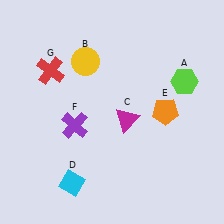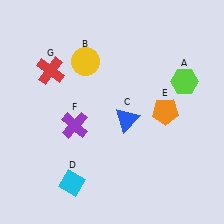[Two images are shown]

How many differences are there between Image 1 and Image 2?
There is 1 difference between the two images.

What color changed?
The triangle (C) changed from magenta in Image 1 to blue in Image 2.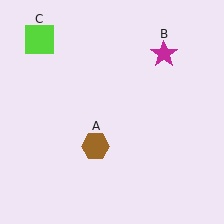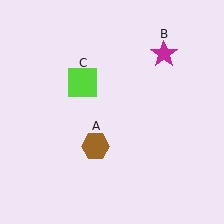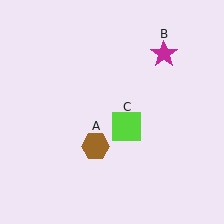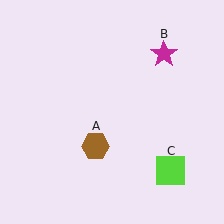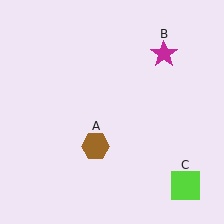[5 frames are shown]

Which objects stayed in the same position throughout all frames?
Brown hexagon (object A) and magenta star (object B) remained stationary.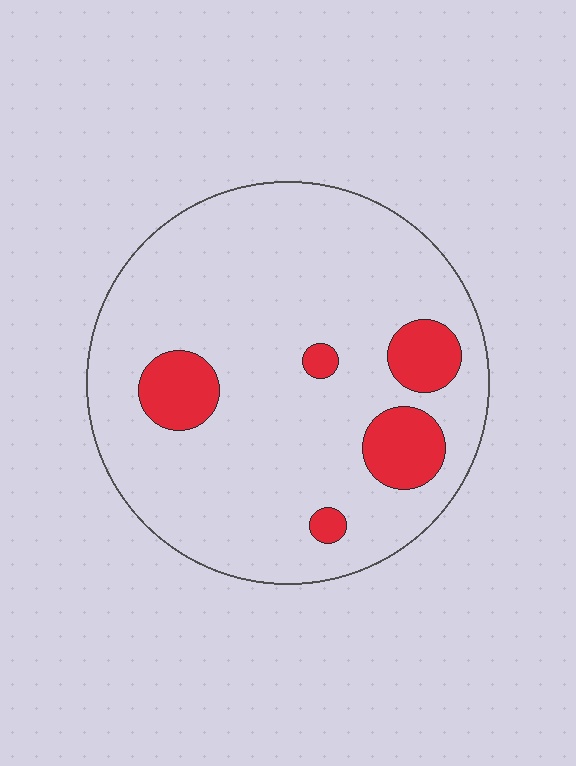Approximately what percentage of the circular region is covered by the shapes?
Approximately 15%.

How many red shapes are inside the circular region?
5.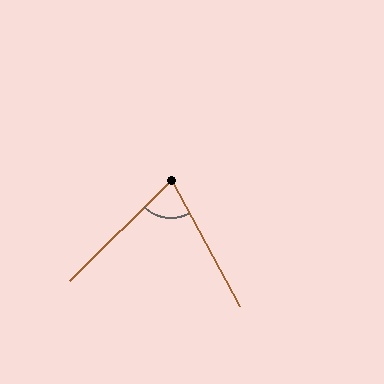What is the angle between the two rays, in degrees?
Approximately 74 degrees.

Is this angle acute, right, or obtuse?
It is acute.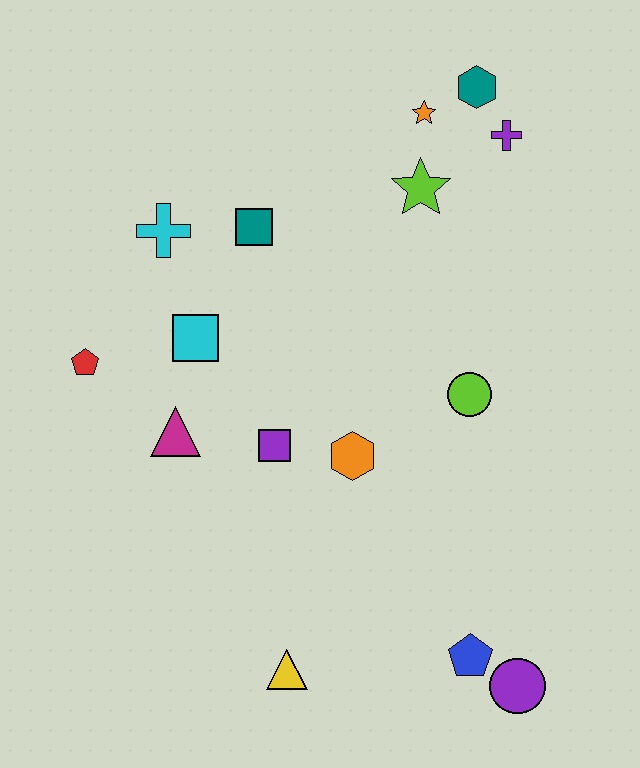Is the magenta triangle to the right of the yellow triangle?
No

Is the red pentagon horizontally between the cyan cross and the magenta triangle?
No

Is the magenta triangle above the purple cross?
No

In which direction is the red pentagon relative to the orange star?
The red pentagon is to the left of the orange star.